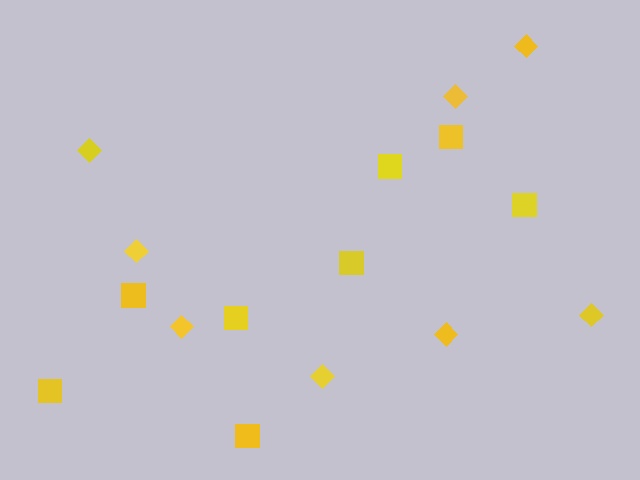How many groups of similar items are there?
There are 2 groups: one group of squares (8) and one group of diamonds (8).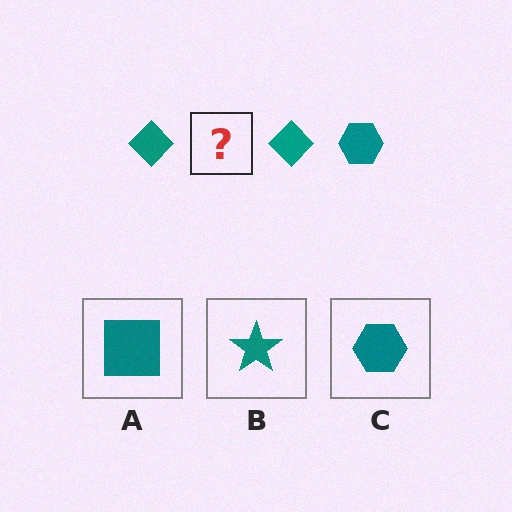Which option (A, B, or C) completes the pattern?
C.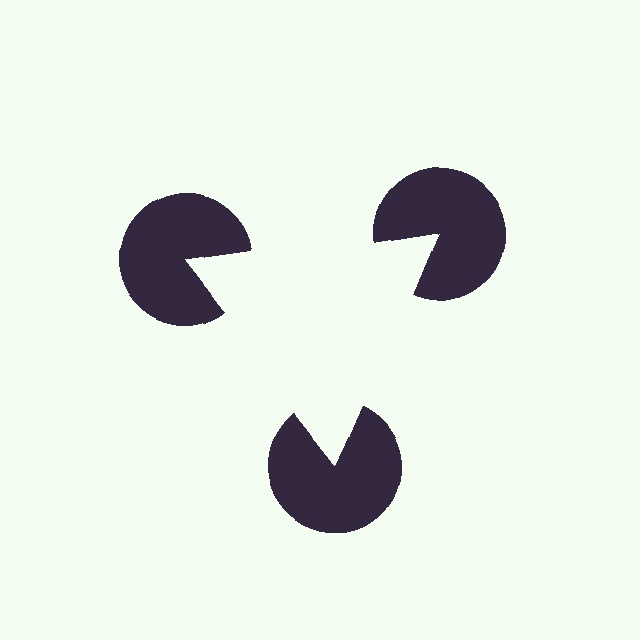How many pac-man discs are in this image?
There are 3 — one at each vertex of the illusory triangle.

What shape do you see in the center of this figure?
An illusory triangle — its edges are inferred from the aligned wedge cuts in the pac-man discs, not physically drawn.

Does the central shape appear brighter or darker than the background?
It typically appears slightly brighter than the background, even though no actual brightness change is drawn.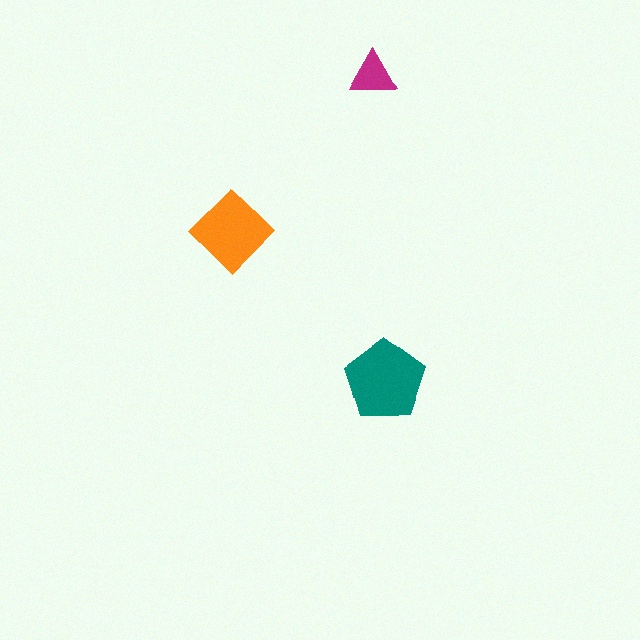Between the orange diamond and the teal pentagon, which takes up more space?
The teal pentagon.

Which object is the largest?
The teal pentagon.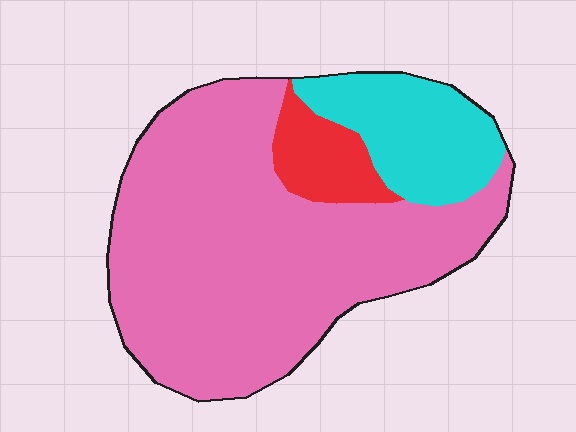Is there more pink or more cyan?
Pink.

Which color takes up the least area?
Red, at roughly 10%.